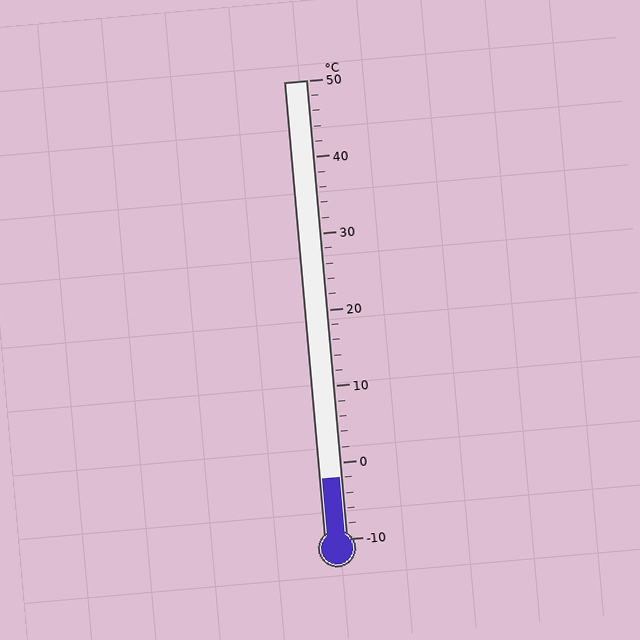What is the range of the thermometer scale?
The thermometer scale ranges from -10°C to 50°C.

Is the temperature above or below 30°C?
The temperature is below 30°C.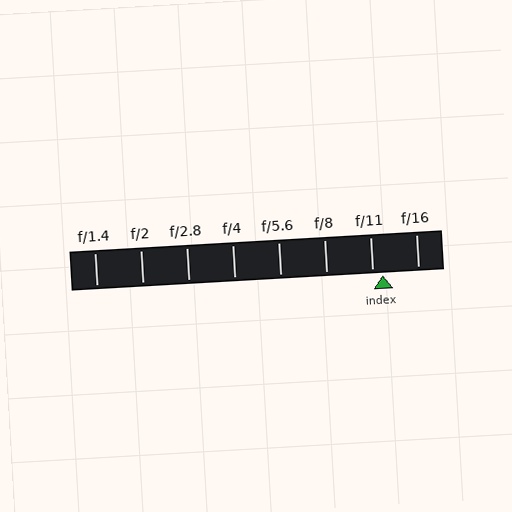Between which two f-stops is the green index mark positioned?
The index mark is between f/11 and f/16.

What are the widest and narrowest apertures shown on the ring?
The widest aperture shown is f/1.4 and the narrowest is f/16.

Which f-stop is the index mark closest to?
The index mark is closest to f/11.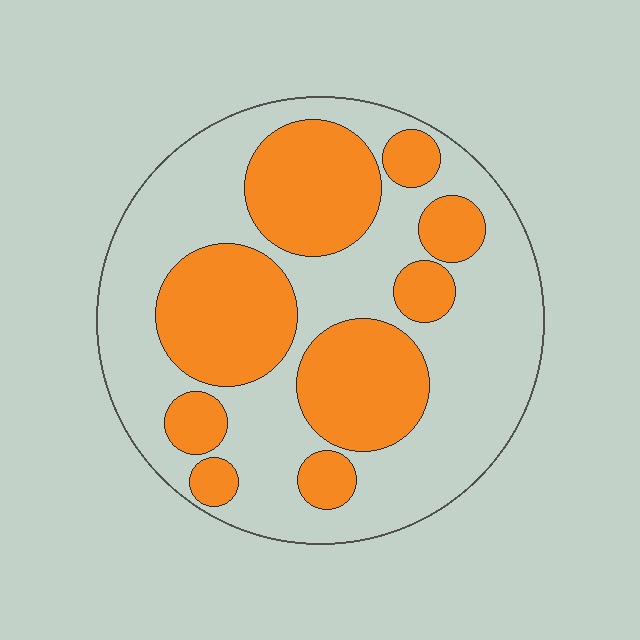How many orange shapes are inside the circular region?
9.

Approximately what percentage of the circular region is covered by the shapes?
Approximately 40%.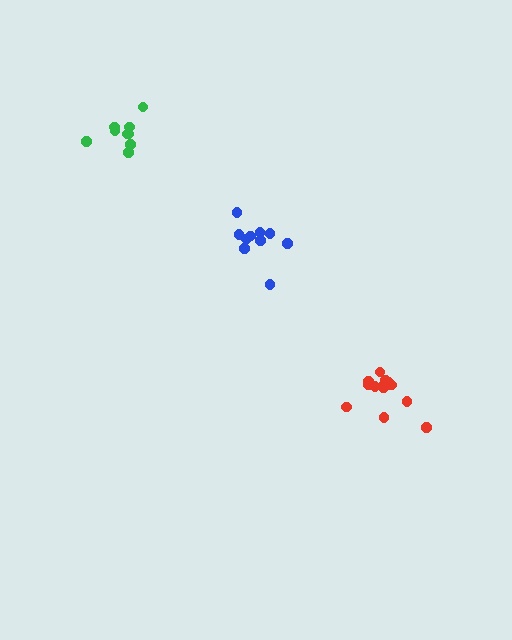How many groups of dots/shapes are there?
There are 3 groups.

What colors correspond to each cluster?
The clusters are colored: red, green, blue.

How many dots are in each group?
Group 1: 13 dots, Group 2: 9 dots, Group 3: 10 dots (32 total).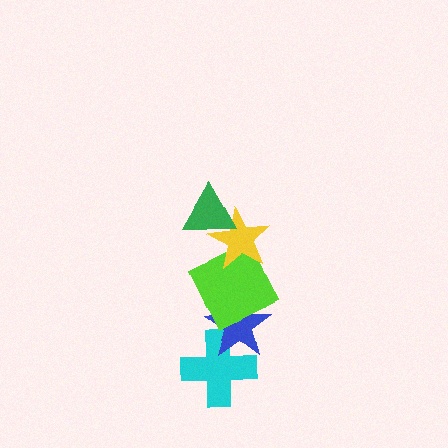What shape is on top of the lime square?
The yellow star is on top of the lime square.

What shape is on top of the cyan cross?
The blue star is on top of the cyan cross.